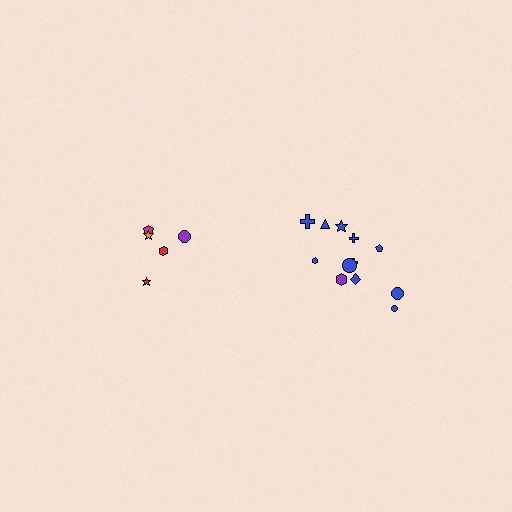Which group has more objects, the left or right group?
The right group.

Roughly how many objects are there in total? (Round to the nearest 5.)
Roughly 15 objects in total.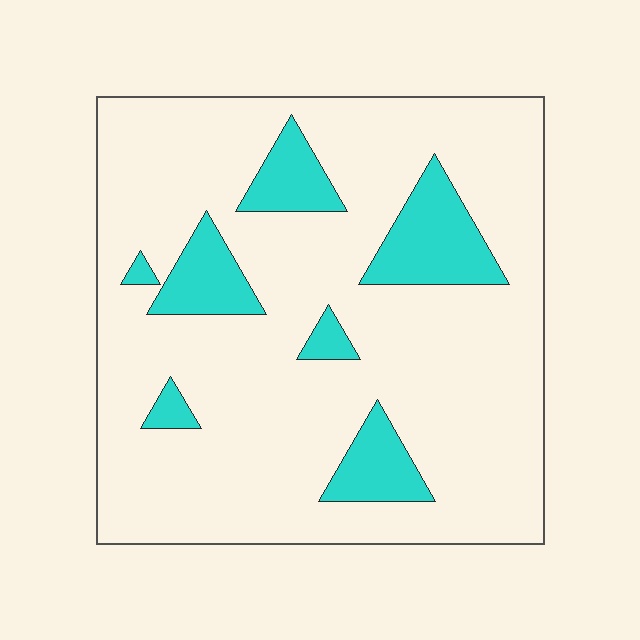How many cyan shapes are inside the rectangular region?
7.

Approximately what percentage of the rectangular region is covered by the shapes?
Approximately 15%.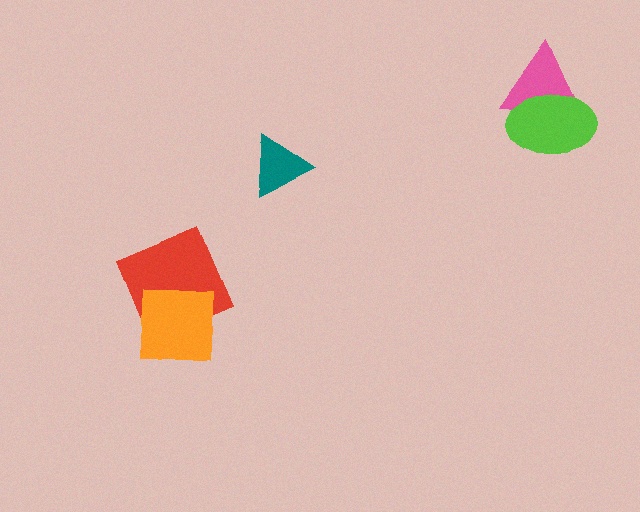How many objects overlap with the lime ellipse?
1 object overlaps with the lime ellipse.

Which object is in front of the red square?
The orange square is in front of the red square.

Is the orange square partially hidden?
No, no other shape covers it.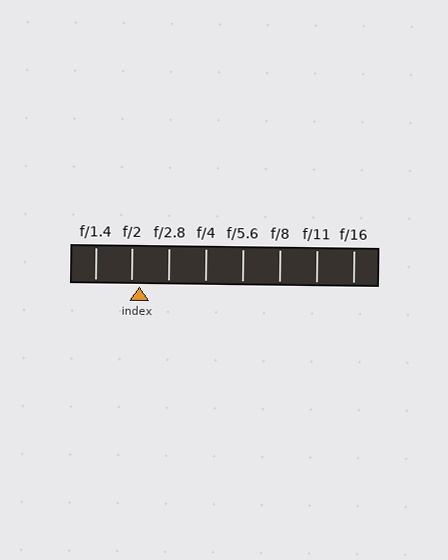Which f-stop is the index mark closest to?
The index mark is closest to f/2.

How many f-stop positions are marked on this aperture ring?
There are 8 f-stop positions marked.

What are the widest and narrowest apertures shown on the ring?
The widest aperture shown is f/1.4 and the narrowest is f/16.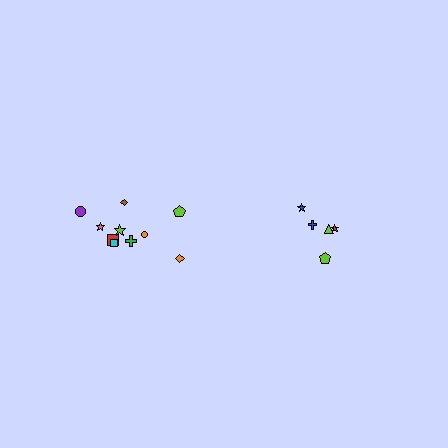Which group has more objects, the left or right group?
The left group.